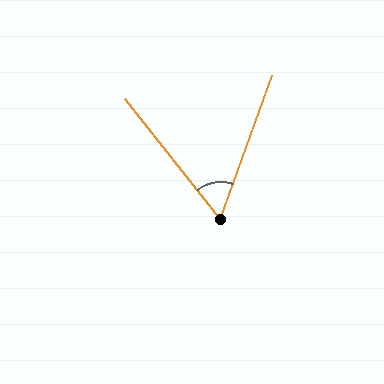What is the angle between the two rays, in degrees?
Approximately 58 degrees.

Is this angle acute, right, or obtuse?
It is acute.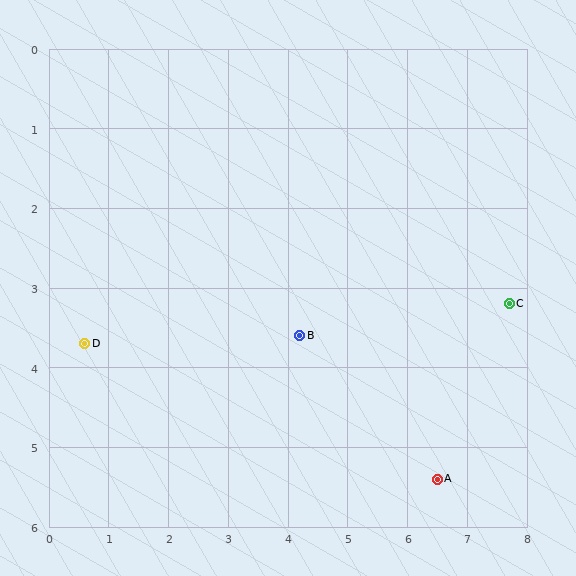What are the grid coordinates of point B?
Point B is at approximately (4.2, 3.6).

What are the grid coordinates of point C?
Point C is at approximately (7.7, 3.2).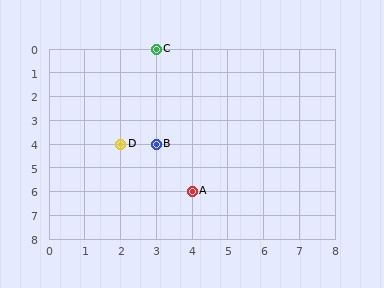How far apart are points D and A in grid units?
Points D and A are 2 columns and 2 rows apart (about 2.8 grid units diagonally).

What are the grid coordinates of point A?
Point A is at grid coordinates (4, 6).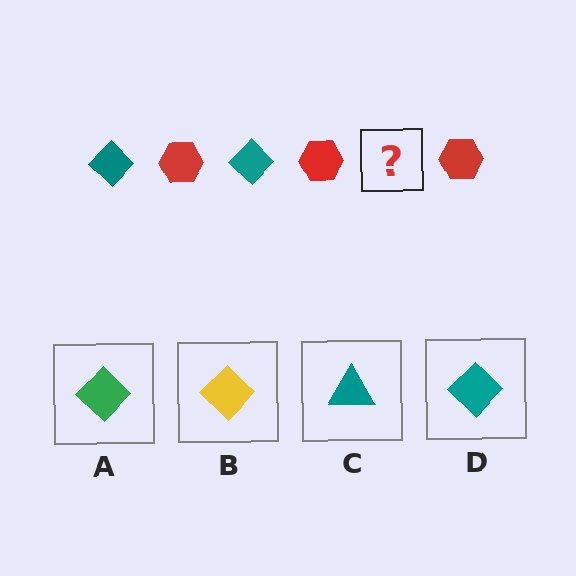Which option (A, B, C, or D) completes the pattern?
D.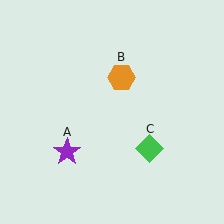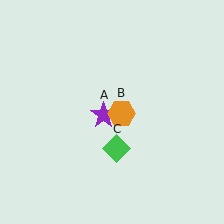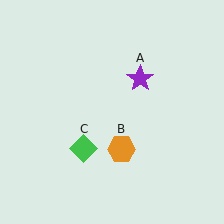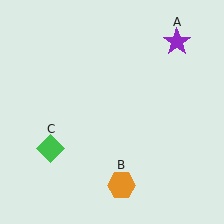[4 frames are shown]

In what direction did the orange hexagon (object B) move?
The orange hexagon (object B) moved down.